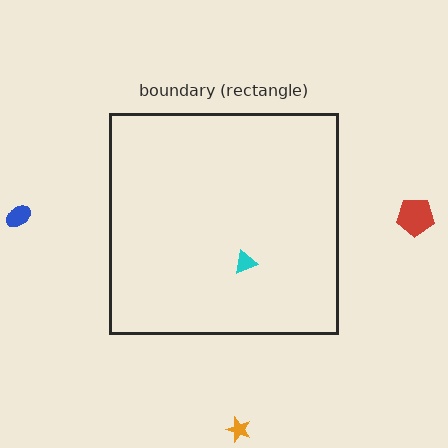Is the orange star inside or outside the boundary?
Outside.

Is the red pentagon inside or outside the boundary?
Outside.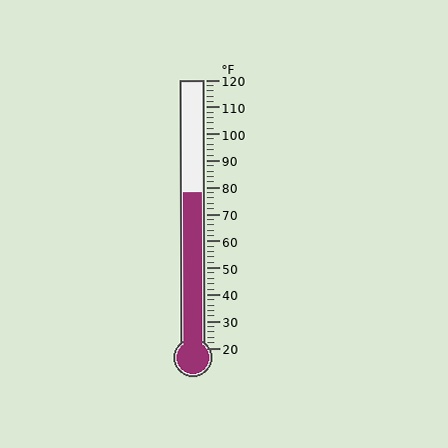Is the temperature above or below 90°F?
The temperature is below 90°F.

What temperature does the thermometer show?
The thermometer shows approximately 78°F.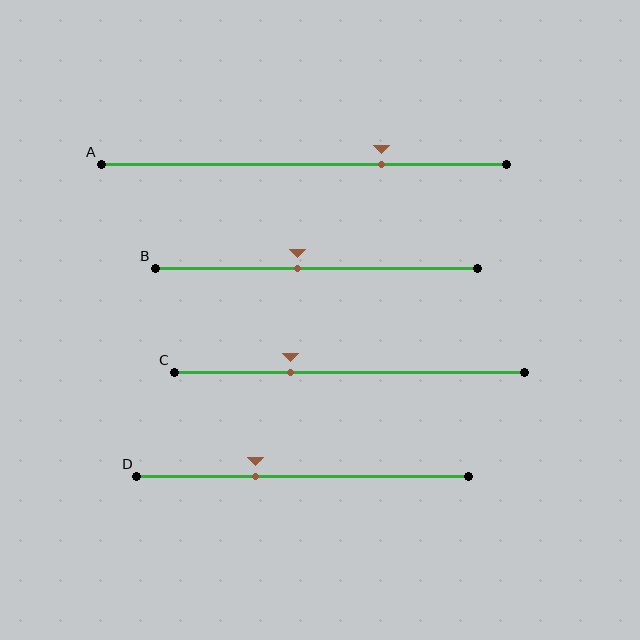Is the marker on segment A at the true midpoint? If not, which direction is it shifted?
No, the marker on segment A is shifted to the right by about 19% of the segment length.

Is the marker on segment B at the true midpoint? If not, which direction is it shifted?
No, the marker on segment B is shifted to the left by about 6% of the segment length.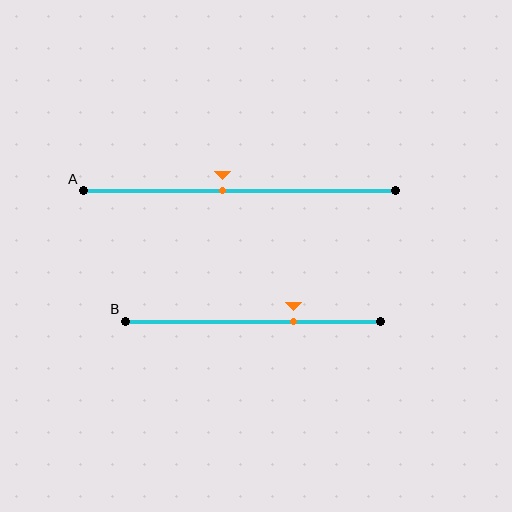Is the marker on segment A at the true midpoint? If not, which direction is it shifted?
No, the marker on segment A is shifted to the left by about 5% of the segment length.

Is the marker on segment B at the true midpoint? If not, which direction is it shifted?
No, the marker on segment B is shifted to the right by about 16% of the segment length.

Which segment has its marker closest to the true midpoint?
Segment A has its marker closest to the true midpoint.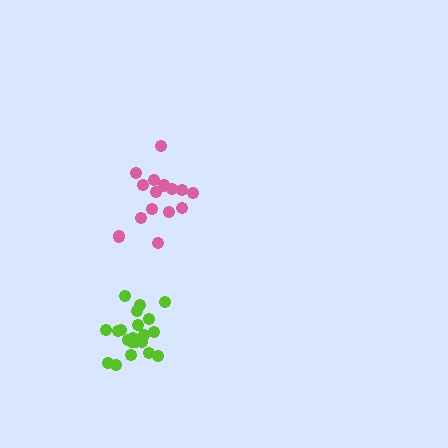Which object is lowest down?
The lime cluster is bottommost.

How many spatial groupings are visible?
There are 2 spatial groupings.